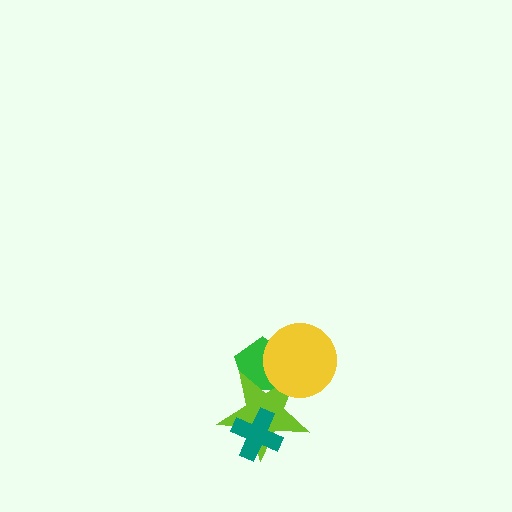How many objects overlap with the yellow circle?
2 objects overlap with the yellow circle.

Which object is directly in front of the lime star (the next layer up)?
The teal cross is directly in front of the lime star.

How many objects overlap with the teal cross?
1 object overlaps with the teal cross.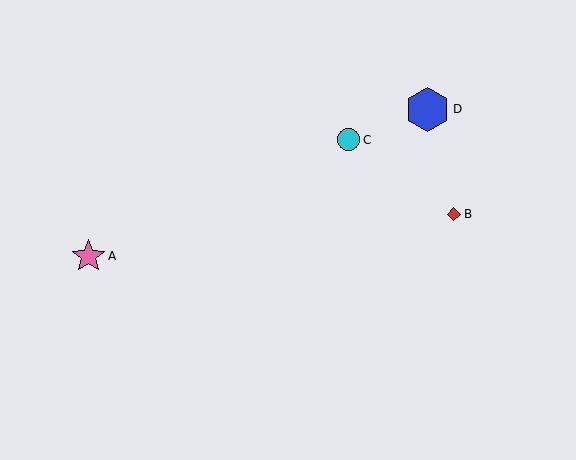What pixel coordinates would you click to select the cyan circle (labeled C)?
Click at (349, 140) to select the cyan circle C.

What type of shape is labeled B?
Shape B is a red diamond.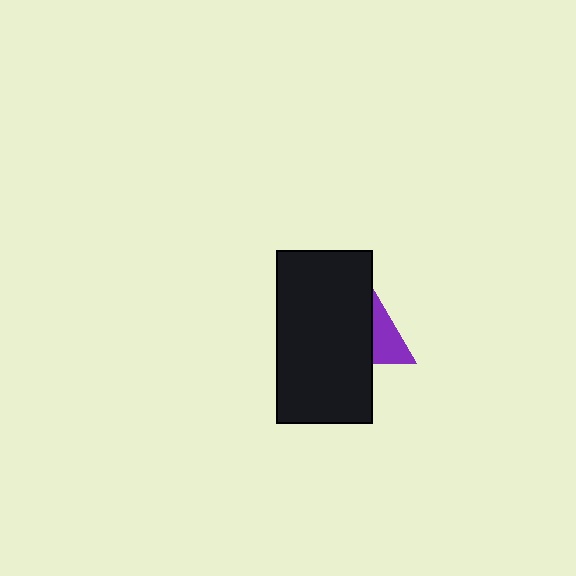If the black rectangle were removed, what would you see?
You would see the complete purple triangle.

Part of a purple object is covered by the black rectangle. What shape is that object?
It is a triangle.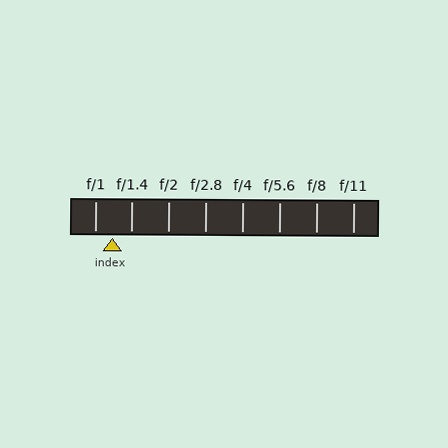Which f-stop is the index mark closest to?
The index mark is closest to f/1.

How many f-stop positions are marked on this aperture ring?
There are 8 f-stop positions marked.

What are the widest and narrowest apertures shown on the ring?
The widest aperture shown is f/1 and the narrowest is f/11.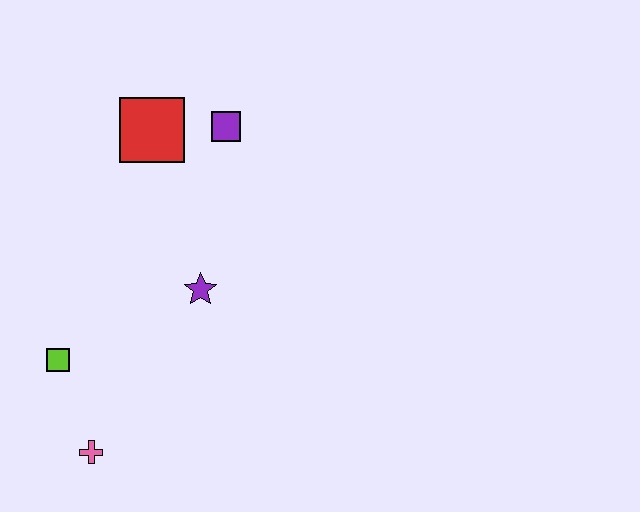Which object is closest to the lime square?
The pink cross is closest to the lime square.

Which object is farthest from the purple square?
The pink cross is farthest from the purple square.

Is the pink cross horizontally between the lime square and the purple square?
Yes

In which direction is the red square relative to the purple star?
The red square is above the purple star.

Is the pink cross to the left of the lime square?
No